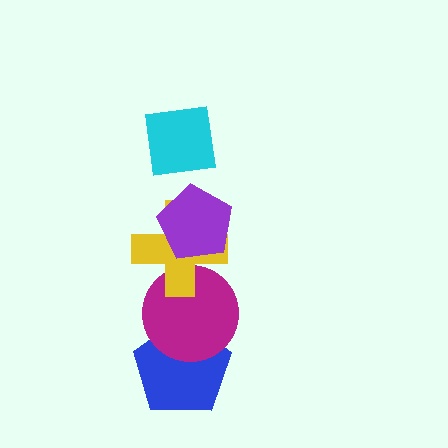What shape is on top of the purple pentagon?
The cyan square is on top of the purple pentagon.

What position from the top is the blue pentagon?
The blue pentagon is 5th from the top.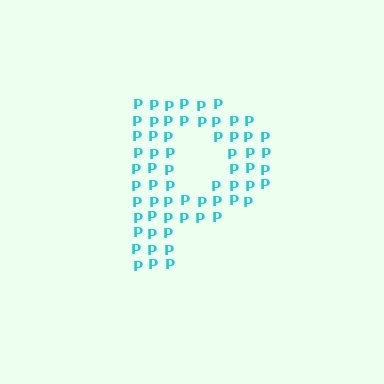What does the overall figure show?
The overall figure shows the letter P.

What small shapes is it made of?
It is made of small letter P's.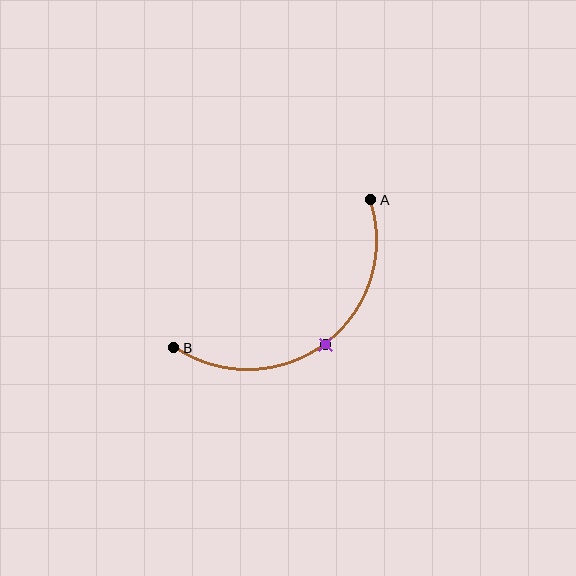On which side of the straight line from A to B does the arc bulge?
The arc bulges below and to the right of the straight line connecting A and B.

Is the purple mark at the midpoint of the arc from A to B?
Yes. The purple mark lies on the arc at equal arc-length from both A and B — it is the arc midpoint.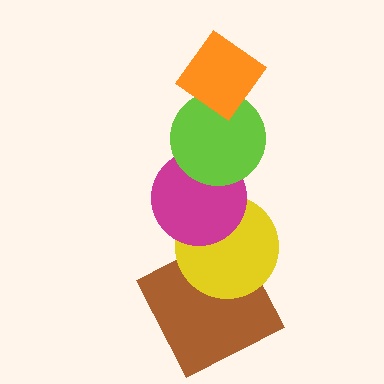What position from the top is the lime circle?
The lime circle is 2nd from the top.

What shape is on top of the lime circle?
The orange diamond is on top of the lime circle.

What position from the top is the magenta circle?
The magenta circle is 3rd from the top.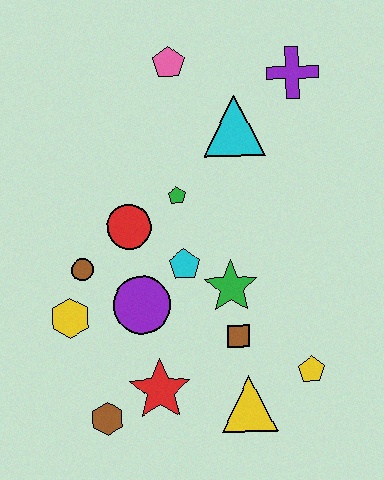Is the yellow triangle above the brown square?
No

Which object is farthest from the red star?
The purple cross is farthest from the red star.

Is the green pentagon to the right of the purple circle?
Yes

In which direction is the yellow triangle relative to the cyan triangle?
The yellow triangle is below the cyan triangle.